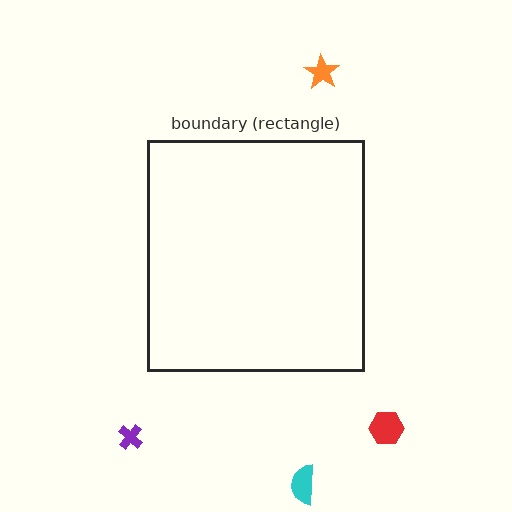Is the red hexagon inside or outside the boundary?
Outside.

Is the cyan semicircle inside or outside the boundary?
Outside.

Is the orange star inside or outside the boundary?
Outside.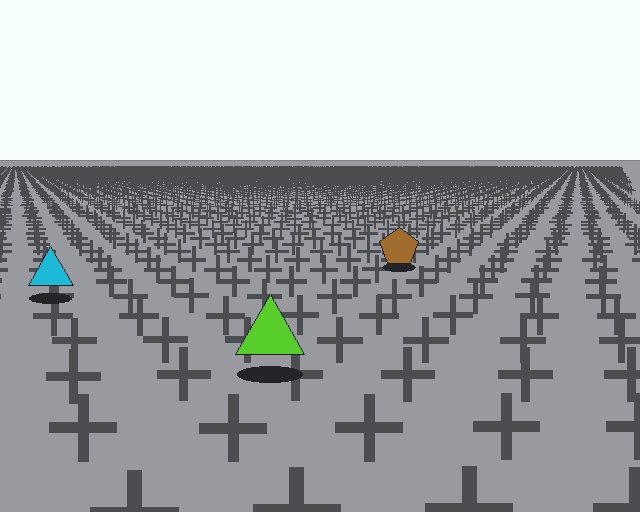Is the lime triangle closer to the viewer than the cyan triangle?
Yes. The lime triangle is closer — you can tell from the texture gradient: the ground texture is coarser near it.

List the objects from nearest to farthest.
From nearest to farthest: the lime triangle, the cyan triangle, the brown pentagon.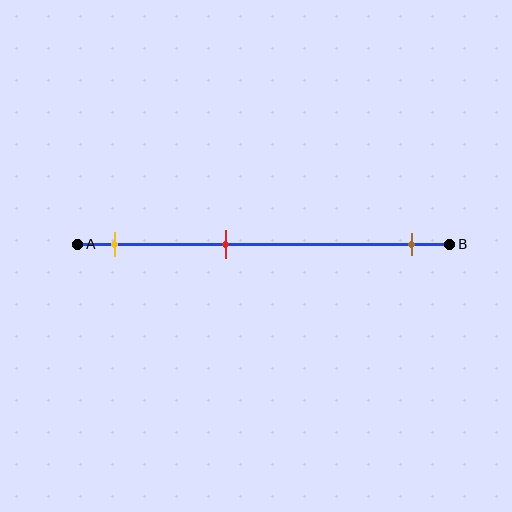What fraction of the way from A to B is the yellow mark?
The yellow mark is approximately 10% (0.1) of the way from A to B.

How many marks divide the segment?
There are 3 marks dividing the segment.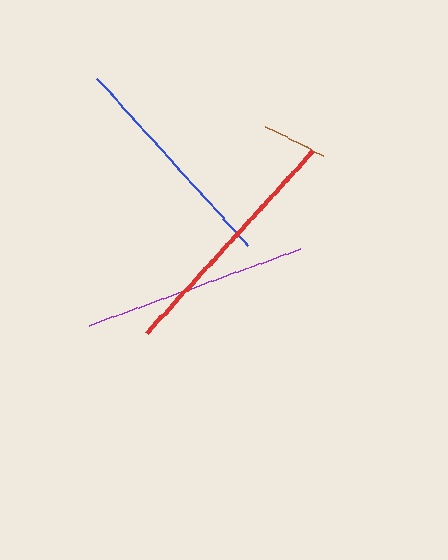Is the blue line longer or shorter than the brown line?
The blue line is longer than the brown line.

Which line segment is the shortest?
The brown line is the shortest at approximately 65 pixels.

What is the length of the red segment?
The red segment is approximately 247 pixels long.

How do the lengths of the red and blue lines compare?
The red and blue lines are approximately the same length.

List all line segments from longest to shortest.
From longest to shortest: red, blue, purple, brown.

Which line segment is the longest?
The red line is the longest at approximately 247 pixels.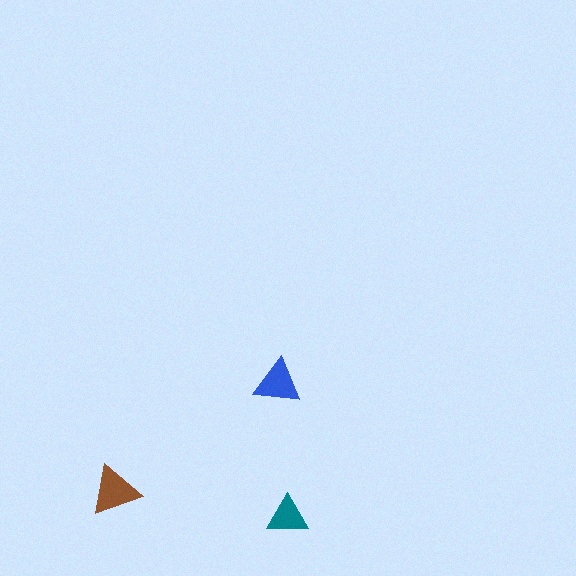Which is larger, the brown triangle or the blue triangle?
The brown one.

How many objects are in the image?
There are 3 objects in the image.